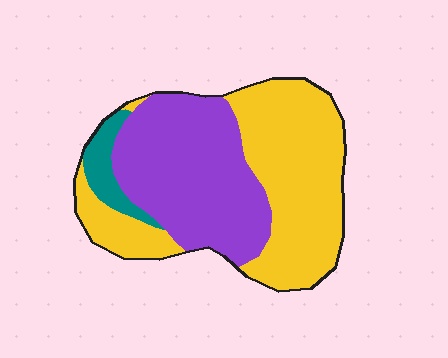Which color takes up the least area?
Teal, at roughly 5%.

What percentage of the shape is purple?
Purple takes up about two fifths (2/5) of the shape.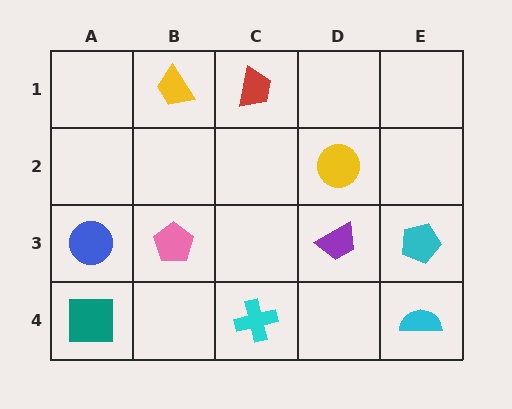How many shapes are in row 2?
1 shape.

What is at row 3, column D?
A purple trapezoid.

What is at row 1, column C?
A red trapezoid.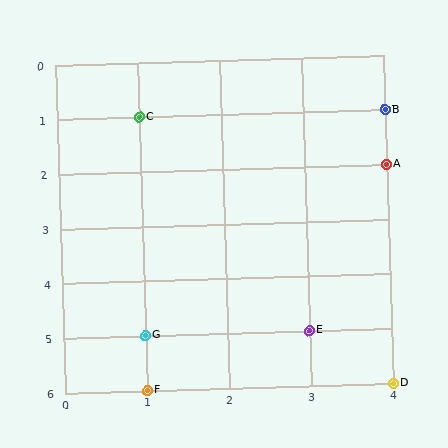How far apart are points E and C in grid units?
Points E and C are 2 columns and 4 rows apart (about 4.5 grid units diagonally).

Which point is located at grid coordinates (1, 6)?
Point F is at (1, 6).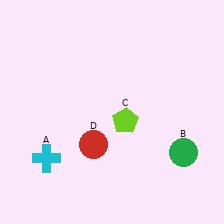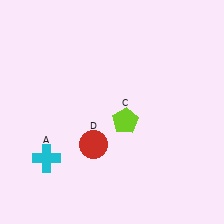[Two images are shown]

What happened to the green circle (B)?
The green circle (B) was removed in Image 2. It was in the bottom-right area of Image 1.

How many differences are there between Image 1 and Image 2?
There is 1 difference between the two images.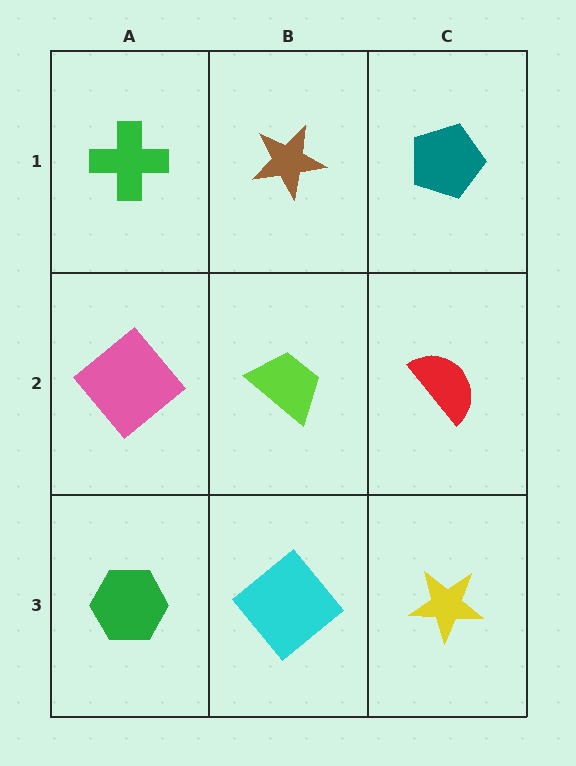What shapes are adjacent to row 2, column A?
A green cross (row 1, column A), a green hexagon (row 3, column A), a lime trapezoid (row 2, column B).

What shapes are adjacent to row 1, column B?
A lime trapezoid (row 2, column B), a green cross (row 1, column A), a teal pentagon (row 1, column C).